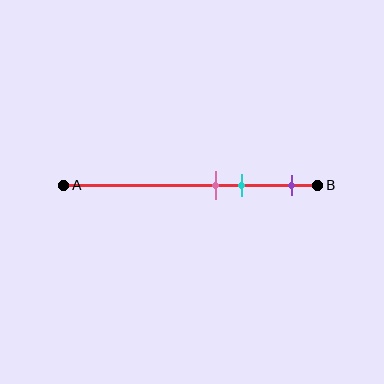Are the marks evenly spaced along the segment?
No, the marks are not evenly spaced.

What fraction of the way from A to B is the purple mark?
The purple mark is approximately 90% (0.9) of the way from A to B.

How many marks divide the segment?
There are 3 marks dividing the segment.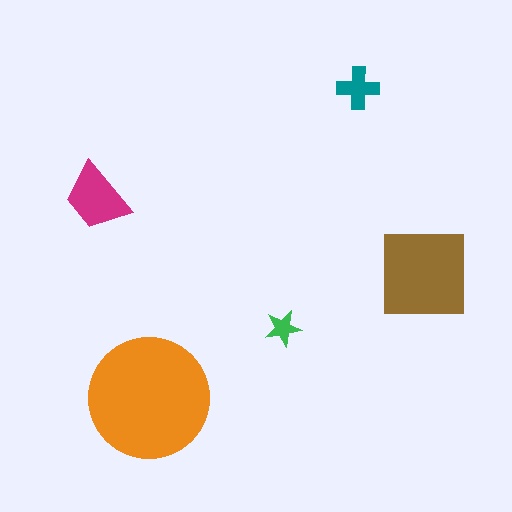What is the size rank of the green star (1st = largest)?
5th.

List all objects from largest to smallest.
The orange circle, the brown square, the magenta trapezoid, the teal cross, the green star.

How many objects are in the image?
There are 5 objects in the image.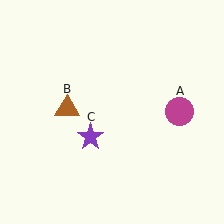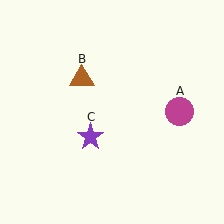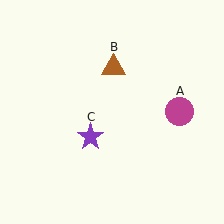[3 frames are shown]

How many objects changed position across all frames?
1 object changed position: brown triangle (object B).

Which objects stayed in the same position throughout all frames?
Magenta circle (object A) and purple star (object C) remained stationary.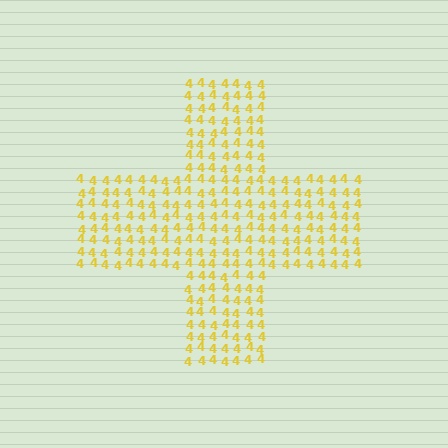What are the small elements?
The small elements are digit 4's.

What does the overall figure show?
The overall figure shows a cross.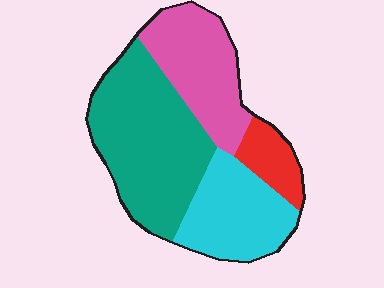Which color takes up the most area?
Teal, at roughly 40%.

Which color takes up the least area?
Red, at roughly 10%.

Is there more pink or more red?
Pink.